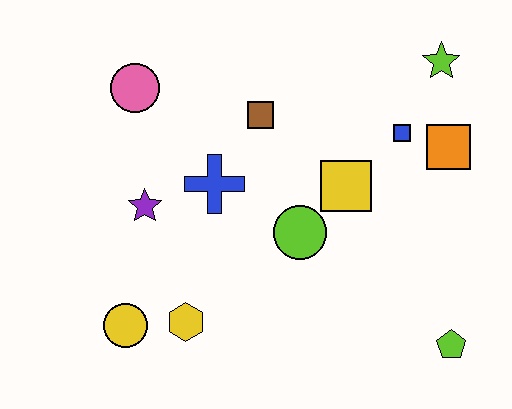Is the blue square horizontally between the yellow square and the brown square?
No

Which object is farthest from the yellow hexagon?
The lime star is farthest from the yellow hexagon.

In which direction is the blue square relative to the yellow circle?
The blue square is to the right of the yellow circle.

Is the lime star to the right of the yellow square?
Yes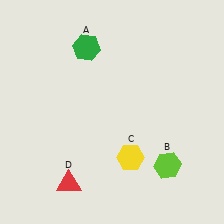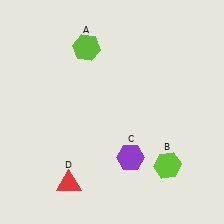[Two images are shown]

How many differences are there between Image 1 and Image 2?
There are 2 differences between the two images.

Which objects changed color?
A changed from green to lime. C changed from yellow to purple.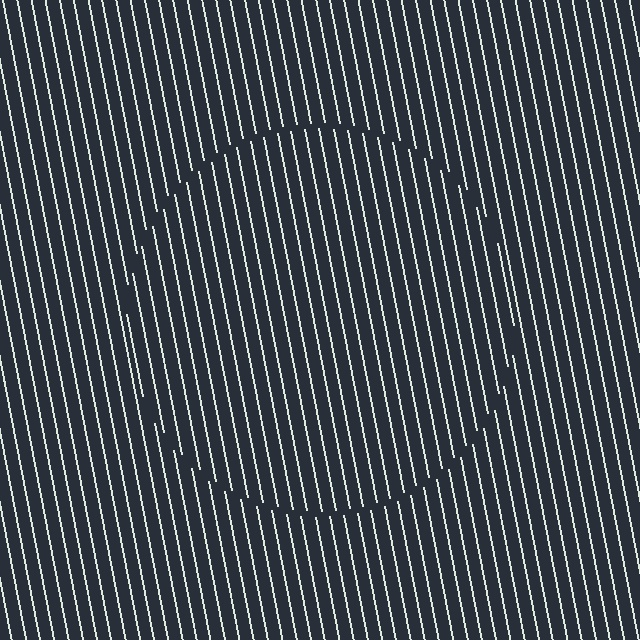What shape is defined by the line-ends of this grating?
An illusory circle. The interior of the shape contains the same grating, shifted by half a period — the contour is defined by the phase discontinuity where line-ends from the inner and outer gratings abut.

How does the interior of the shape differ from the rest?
The interior of the shape contains the same grating, shifted by half a period — the contour is defined by the phase discontinuity where line-ends from the inner and outer gratings abut.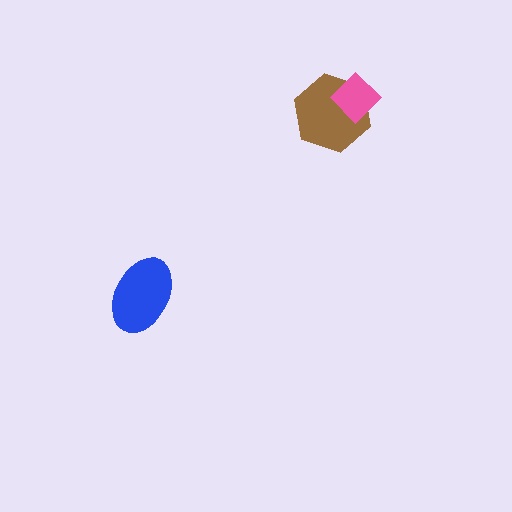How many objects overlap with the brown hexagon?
1 object overlaps with the brown hexagon.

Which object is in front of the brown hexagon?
The pink diamond is in front of the brown hexagon.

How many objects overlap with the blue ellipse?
0 objects overlap with the blue ellipse.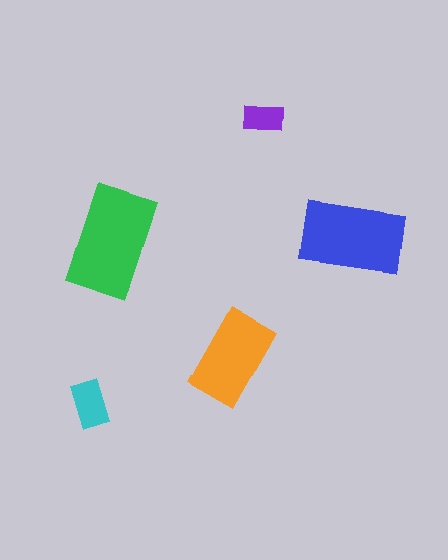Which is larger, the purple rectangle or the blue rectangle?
The blue one.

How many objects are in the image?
There are 5 objects in the image.